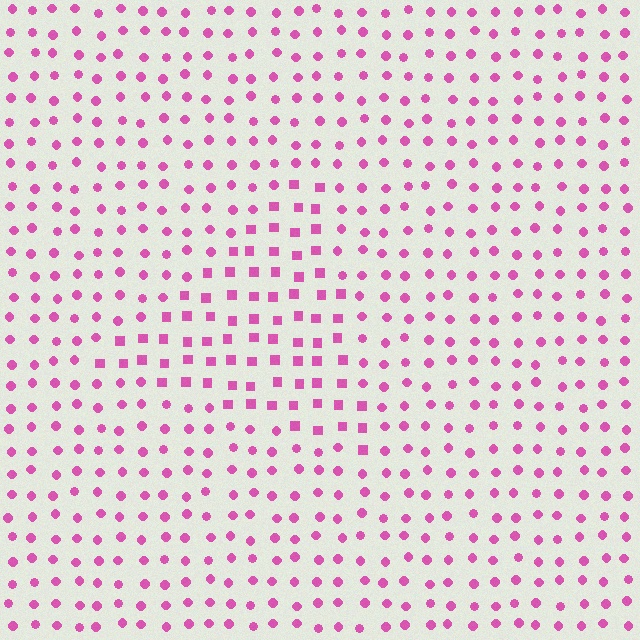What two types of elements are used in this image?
The image uses squares inside the triangle region and circles outside it.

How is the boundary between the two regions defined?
The boundary is defined by a change in element shape: squares inside vs. circles outside. All elements share the same color and spacing.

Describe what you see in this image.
The image is filled with small pink elements arranged in a uniform grid. A triangle-shaped region contains squares, while the surrounding area contains circles. The boundary is defined purely by the change in element shape.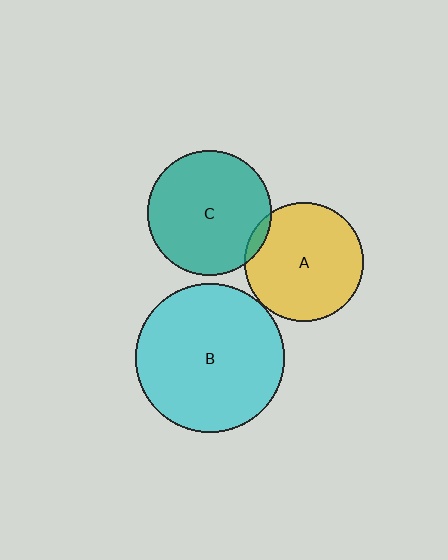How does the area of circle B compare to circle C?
Approximately 1.4 times.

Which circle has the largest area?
Circle B (cyan).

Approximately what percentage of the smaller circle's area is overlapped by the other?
Approximately 5%.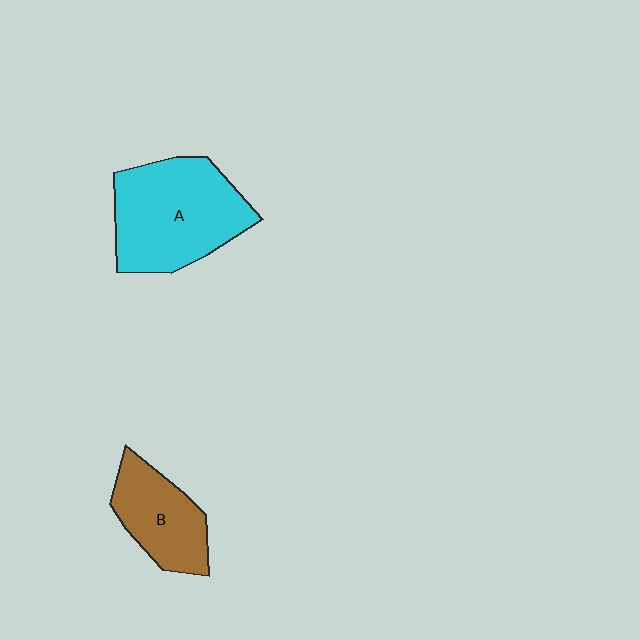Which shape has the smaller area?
Shape B (brown).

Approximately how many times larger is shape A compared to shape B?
Approximately 1.7 times.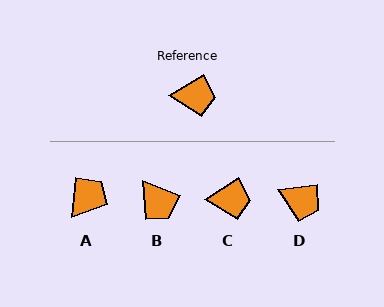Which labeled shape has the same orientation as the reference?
C.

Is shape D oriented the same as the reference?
No, it is off by about 25 degrees.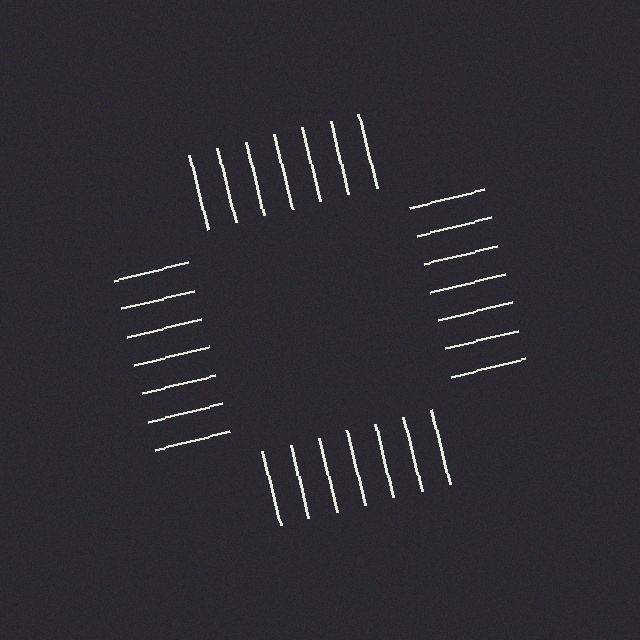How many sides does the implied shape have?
4 sides — the line-ends trace a square.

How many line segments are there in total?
28 — 7 along each of the 4 edges.